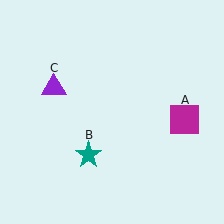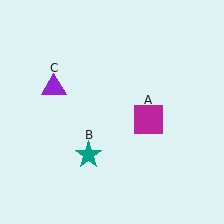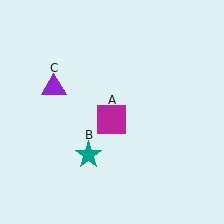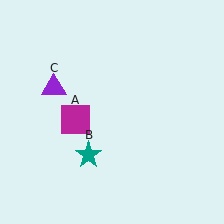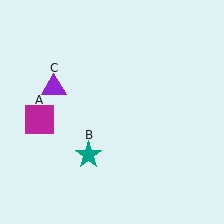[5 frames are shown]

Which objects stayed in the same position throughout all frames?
Teal star (object B) and purple triangle (object C) remained stationary.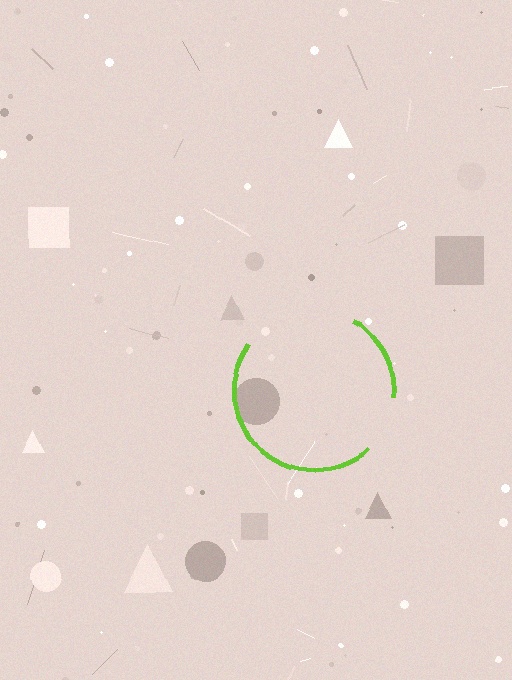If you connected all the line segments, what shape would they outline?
They would outline a circle.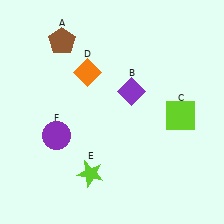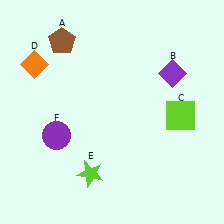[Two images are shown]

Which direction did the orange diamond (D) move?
The orange diamond (D) moved left.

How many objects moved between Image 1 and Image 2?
2 objects moved between the two images.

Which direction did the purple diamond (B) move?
The purple diamond (B) moved right.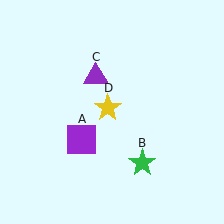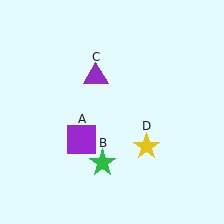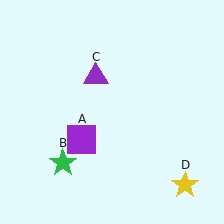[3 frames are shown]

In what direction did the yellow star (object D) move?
The yellow star (object D) moved down and to the right.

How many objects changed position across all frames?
2 objects changed position: green star (object B), yellow star (object D).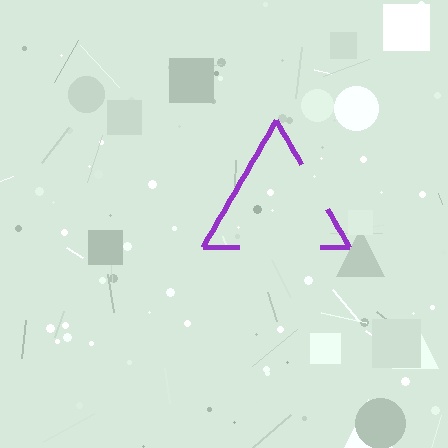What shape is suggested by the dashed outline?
The dashed outline suggests a triangle.